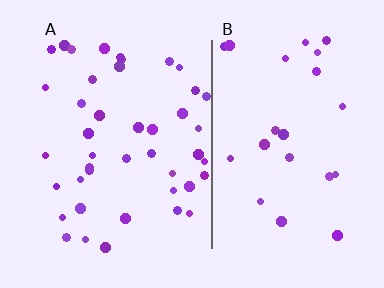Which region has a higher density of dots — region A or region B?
A (the left).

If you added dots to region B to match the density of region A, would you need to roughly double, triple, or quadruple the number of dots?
Approximately double.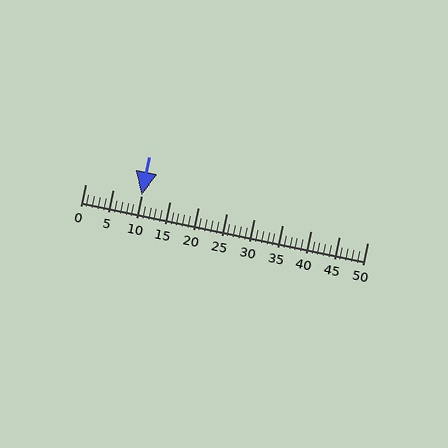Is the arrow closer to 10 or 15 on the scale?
The arrow is closer to 10.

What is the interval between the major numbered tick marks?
The major tick marks are spaced 5 units apart.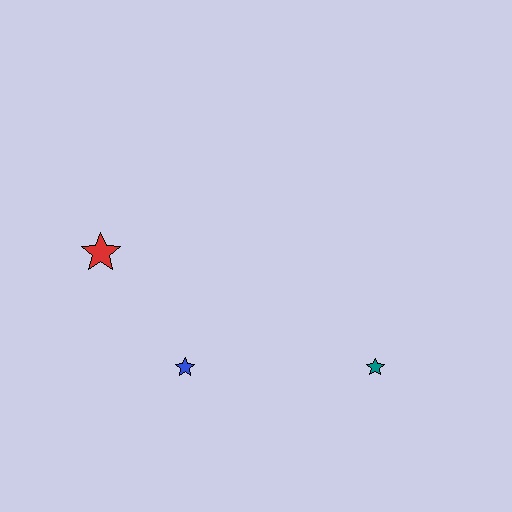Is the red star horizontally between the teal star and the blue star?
No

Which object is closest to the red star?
The blue star is closest to the red star.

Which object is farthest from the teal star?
The red star is farthest from the teal star.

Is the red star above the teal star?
Yes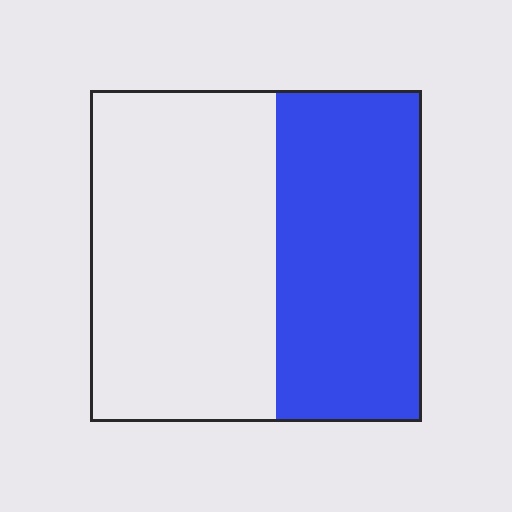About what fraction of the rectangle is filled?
About two fifths (2/5).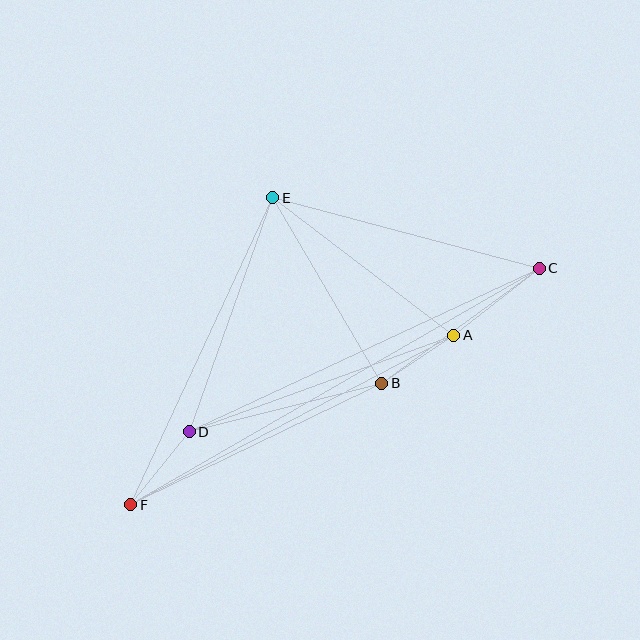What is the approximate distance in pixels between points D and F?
The distance between D and F is approximately 93 pixels.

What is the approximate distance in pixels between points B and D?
The distance between B and D is approximately 199 pixels.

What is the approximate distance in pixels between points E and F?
The distance between E and F is approximately 338 pixels.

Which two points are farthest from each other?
Points C and F are farthest from each other.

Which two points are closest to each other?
Points A and B are closest to each other.